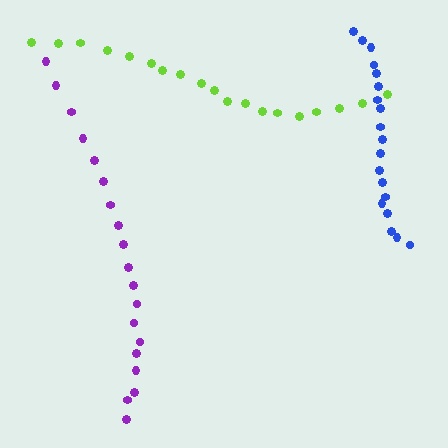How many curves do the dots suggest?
There are 3 distinct paths.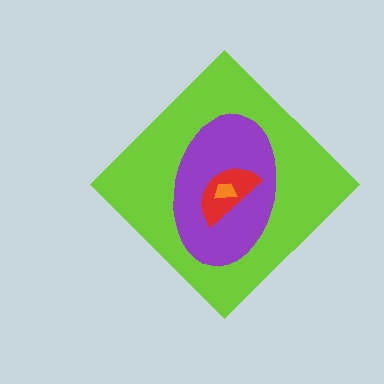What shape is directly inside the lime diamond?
The purple ellipse.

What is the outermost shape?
The lime diamond.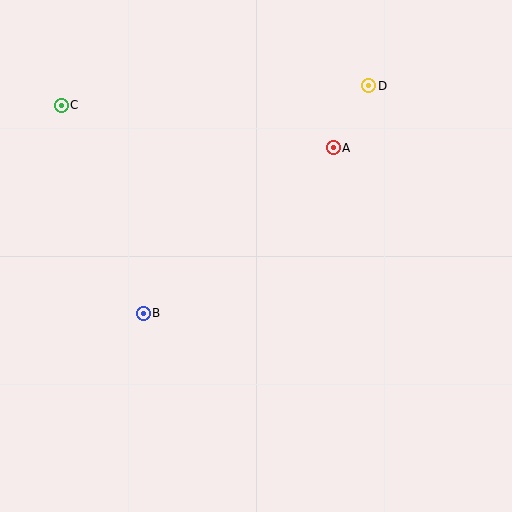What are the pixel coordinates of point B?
Point B is at (143, 313).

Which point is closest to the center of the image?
Point B at (143, 313) is closest to the center.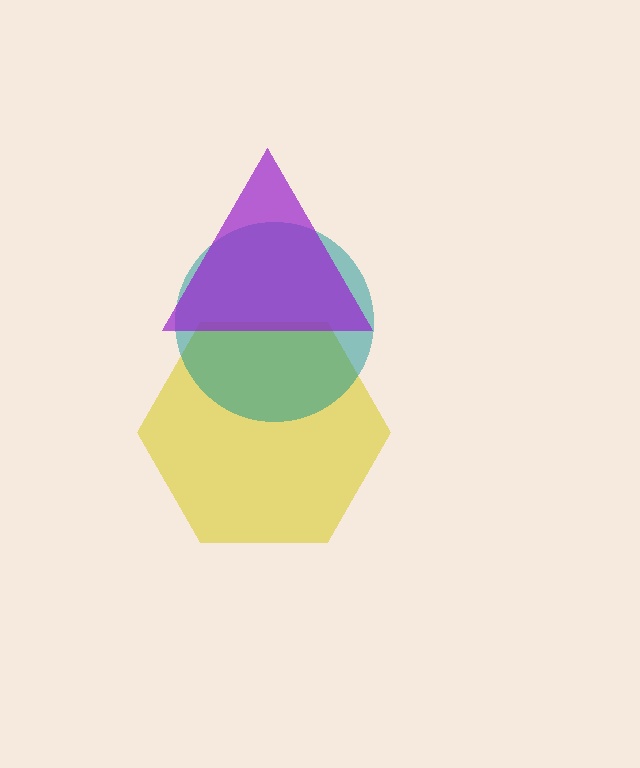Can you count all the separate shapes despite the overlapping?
Yes, there are 3 separate shapes.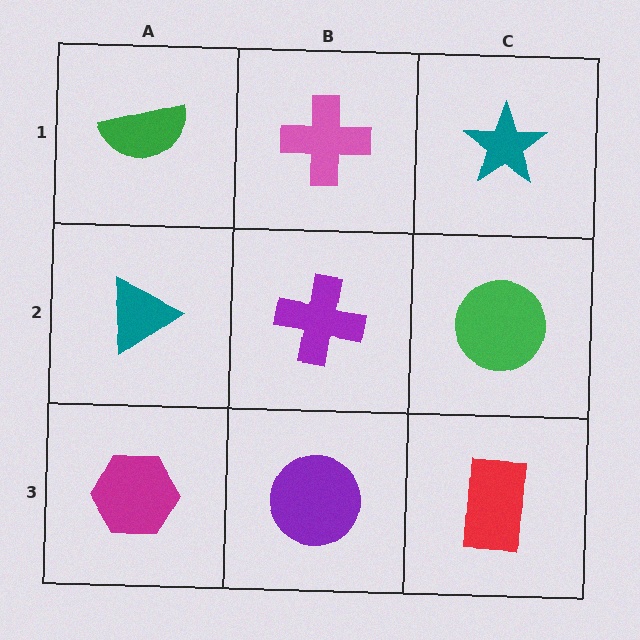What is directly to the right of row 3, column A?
A purple circle.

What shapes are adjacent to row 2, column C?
A teal star (row 1, column C), a red rectangle (row 3, column C), a purple cross (row 2, column B).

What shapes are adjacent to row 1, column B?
A purple cross (row 2, column B), a green semicircle (row 1, column A), a teal star (row 1, column C).